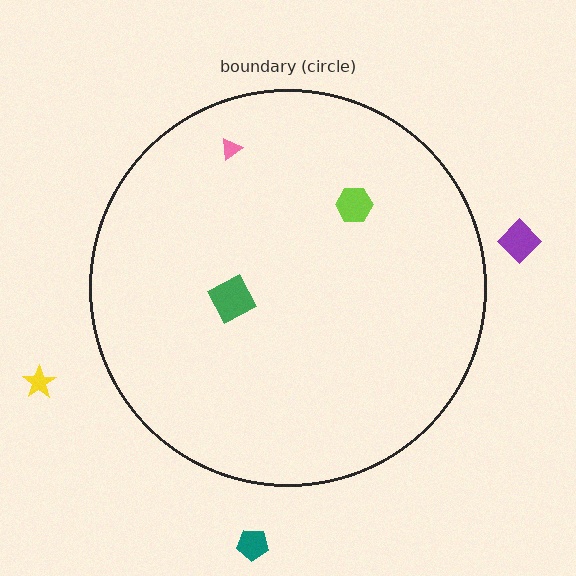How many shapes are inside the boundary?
3 inside, 3 outside.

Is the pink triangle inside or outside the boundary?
Inside.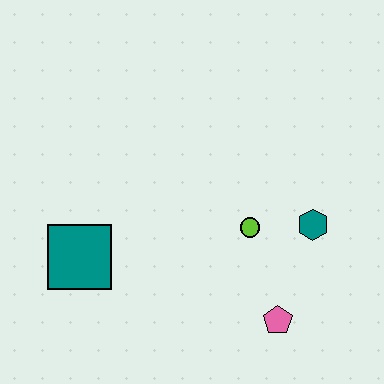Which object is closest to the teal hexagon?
The lime circle is closest to the teal hexagon.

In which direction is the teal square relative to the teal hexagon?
The teal square is to the left of the teal hexagon.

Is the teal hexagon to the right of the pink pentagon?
Yes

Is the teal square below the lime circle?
Yes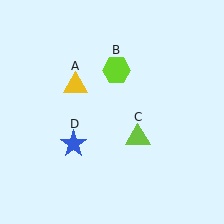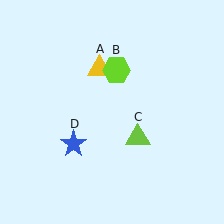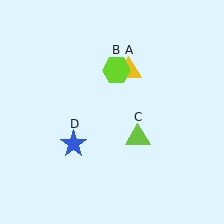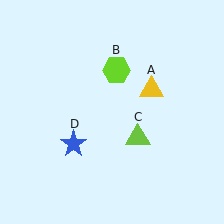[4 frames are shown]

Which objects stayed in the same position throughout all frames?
Lime hexagon (object B) and lime triangle (object C) and blue star (object D) remained stationary.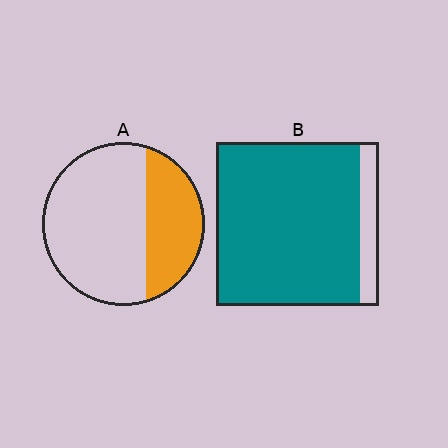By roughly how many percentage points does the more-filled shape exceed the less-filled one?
By roughly 55 percentage points (B over A).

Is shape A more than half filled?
No.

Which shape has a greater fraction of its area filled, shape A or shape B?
Shape B.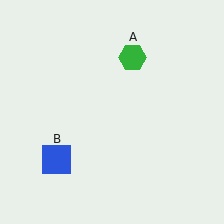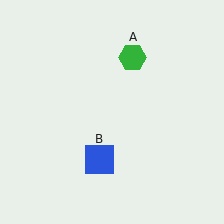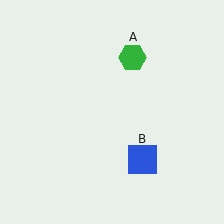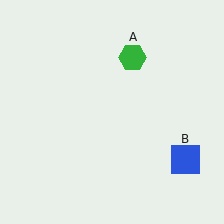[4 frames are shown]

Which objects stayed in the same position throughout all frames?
Green hexagon (object A) remained stationary.